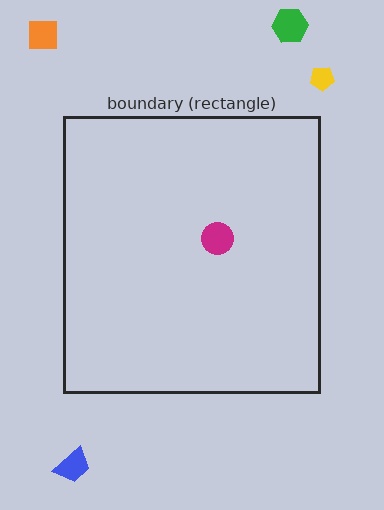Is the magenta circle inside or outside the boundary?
Inside.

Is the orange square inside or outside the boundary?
Outside.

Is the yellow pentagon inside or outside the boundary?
Outside.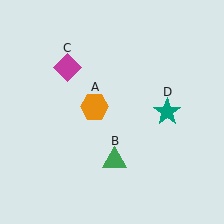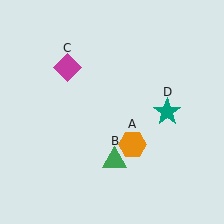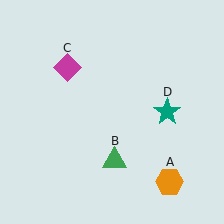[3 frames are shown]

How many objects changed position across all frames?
1 object changed position: orange hexagon (object A).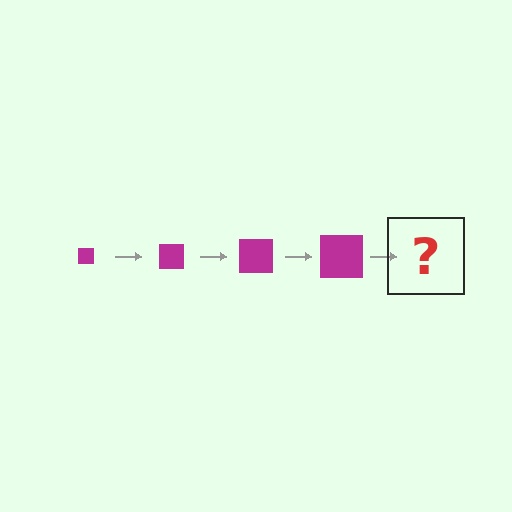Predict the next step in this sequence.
The next step is a magenta square, larger than the previous one.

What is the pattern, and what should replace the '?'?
The pattern is that the square gets progressively larger each step. The '?' should be a magenta square, larger than the previous one.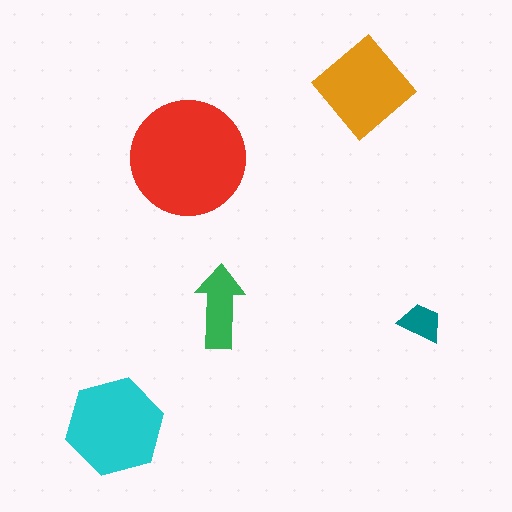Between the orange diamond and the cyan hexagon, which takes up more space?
The cyan hexagon.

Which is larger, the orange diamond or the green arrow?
The orange diamond.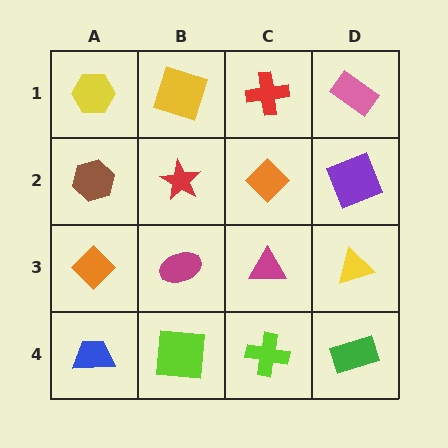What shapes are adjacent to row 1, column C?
An orange diamond (row 2, column C), a yellow square (row 1, column B), a pink rectangle (row 1, column D).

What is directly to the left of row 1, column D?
A red cross.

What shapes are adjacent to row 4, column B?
A magenta ellipse (row 3, column B), a blue trapezoid (row 4, column A), a lime cross (row 4, column C).